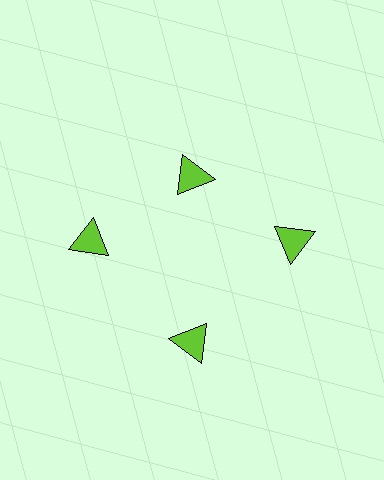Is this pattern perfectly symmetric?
No. The 4 lime triangles are arranged in a ring, but one element near the 12 o'clock position is pulled inward toward the center, breaking the 4-fold rotational symmetry.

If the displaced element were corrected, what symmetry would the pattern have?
It would have 4-fold rotational symmetry — the pattern would map onto itself every 90 degrees.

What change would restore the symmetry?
The symmetry would be restored by moving it outward, back onto the ring so that all 4 triangles sit at equal angles and equal distance from the center.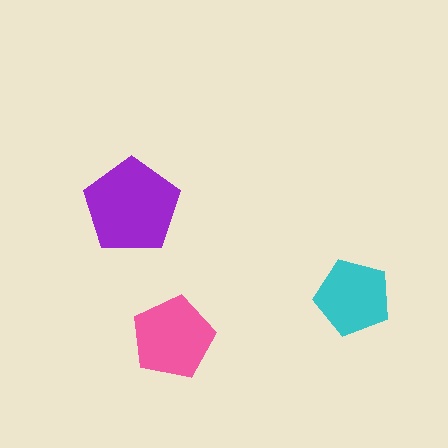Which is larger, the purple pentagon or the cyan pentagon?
The purple one.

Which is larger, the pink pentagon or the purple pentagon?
The purple one.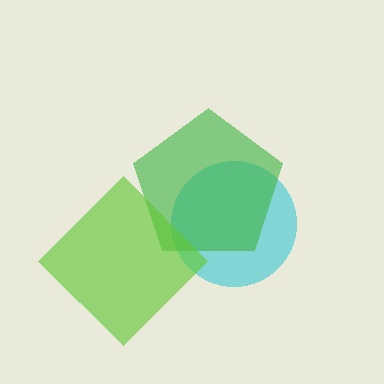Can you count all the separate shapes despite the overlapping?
Yes, there are 3 separate shapes.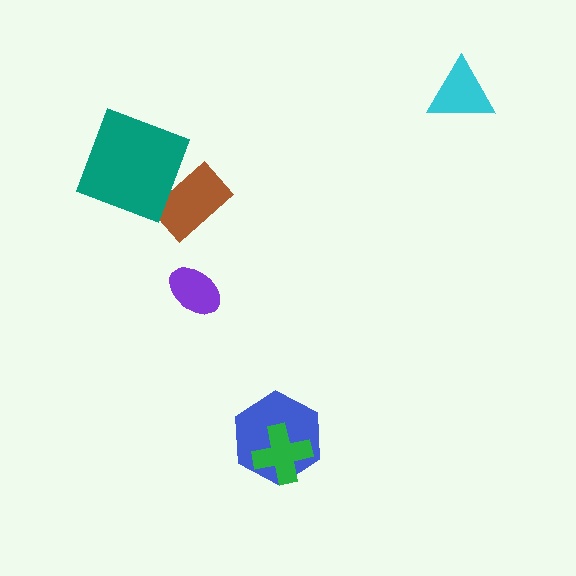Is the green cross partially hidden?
No, no other shape covers it.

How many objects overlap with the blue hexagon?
1 object overlaps with the blue hexagon.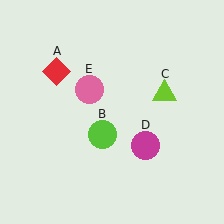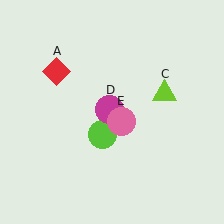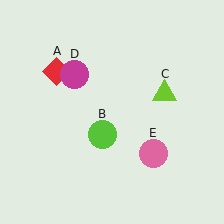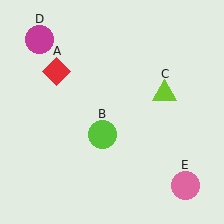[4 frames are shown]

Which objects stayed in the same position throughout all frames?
Red diamond (object A) and lime circle (object B) and lime triangle (object C) remained stationary.